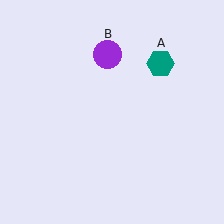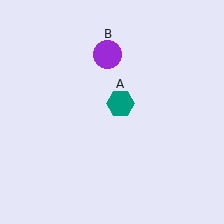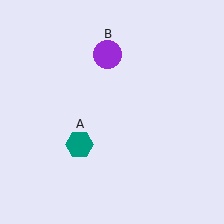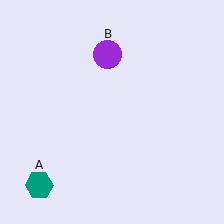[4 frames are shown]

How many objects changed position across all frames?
1 object changed position: teal hexagon (object A).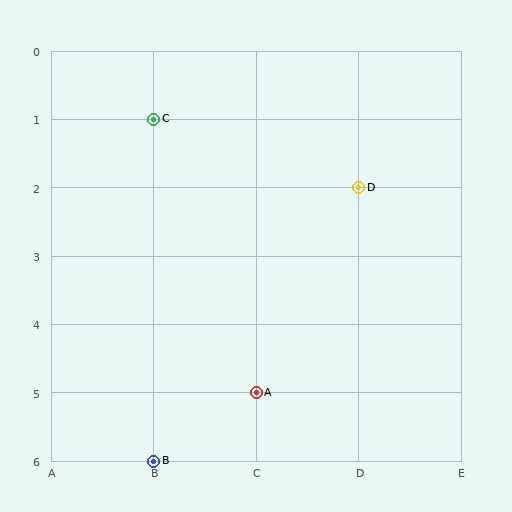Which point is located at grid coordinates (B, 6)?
Point B is at (B, 6).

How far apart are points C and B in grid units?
Points C and B are 5 rows apart.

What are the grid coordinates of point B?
Point B is at grid coordinates (B, 6).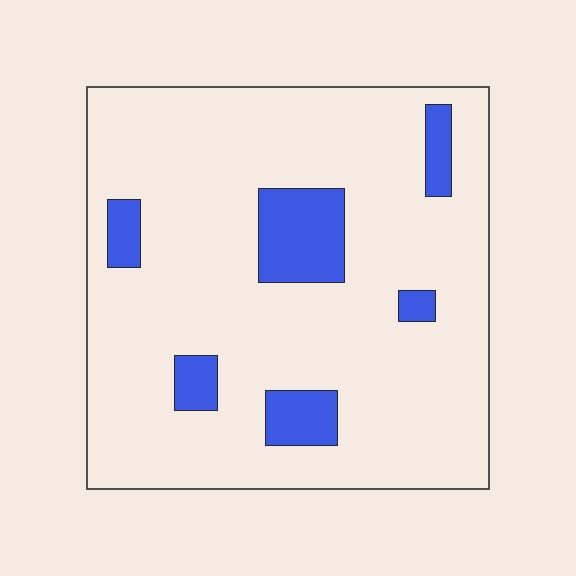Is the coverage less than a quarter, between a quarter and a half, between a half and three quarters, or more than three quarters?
Less than a quarter.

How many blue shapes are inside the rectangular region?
6.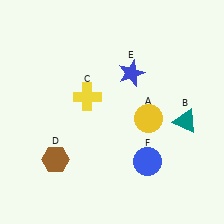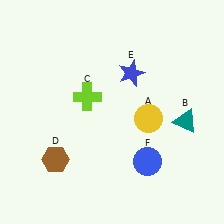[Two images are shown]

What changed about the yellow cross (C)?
In Image 1, C is yellow. In Image 2, it changed to lime.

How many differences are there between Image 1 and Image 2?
There is 1 difference between the two images.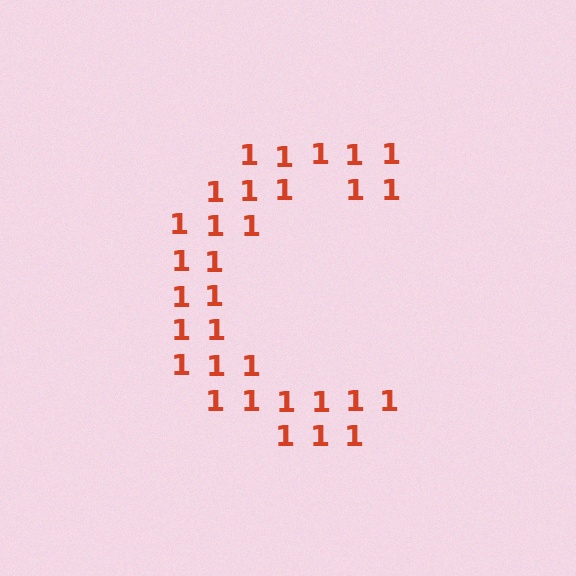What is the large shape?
The large shape is the letter C.